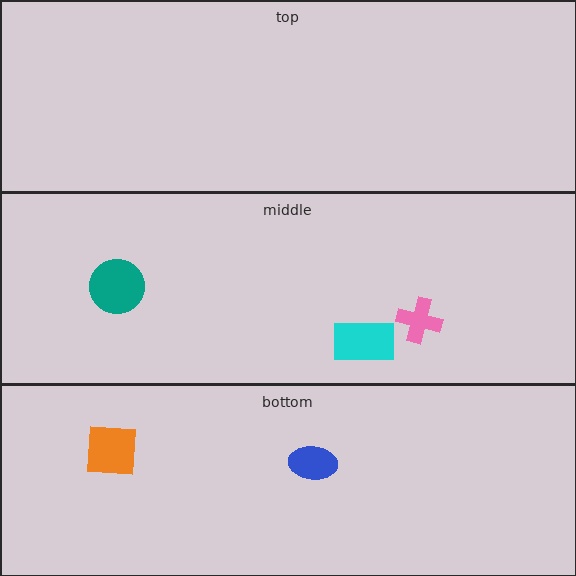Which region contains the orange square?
The bottom region.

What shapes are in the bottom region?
The blue ellipse, the orange square.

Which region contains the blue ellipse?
The bottom region.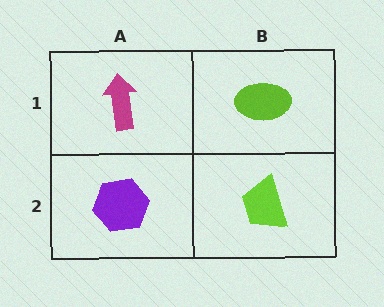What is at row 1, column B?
A lime ellipse.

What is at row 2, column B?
A lime trapezoid.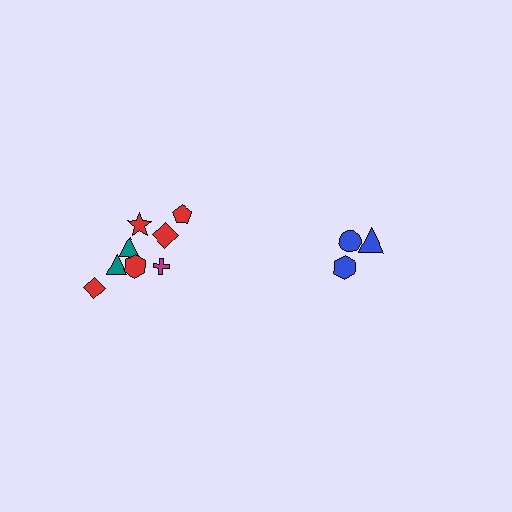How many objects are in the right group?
There are 3 objects.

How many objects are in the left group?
There are 8 objects.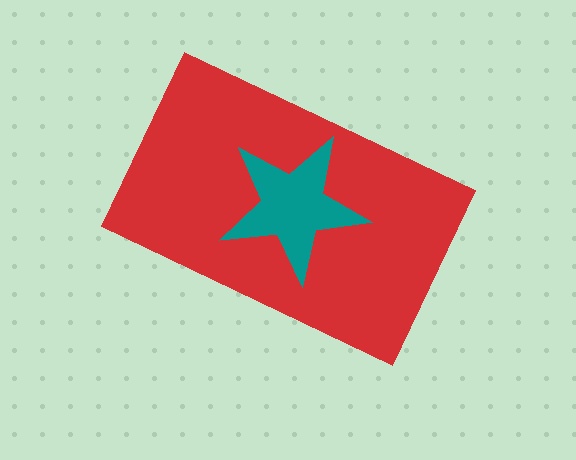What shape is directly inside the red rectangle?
The teal star.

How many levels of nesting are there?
2.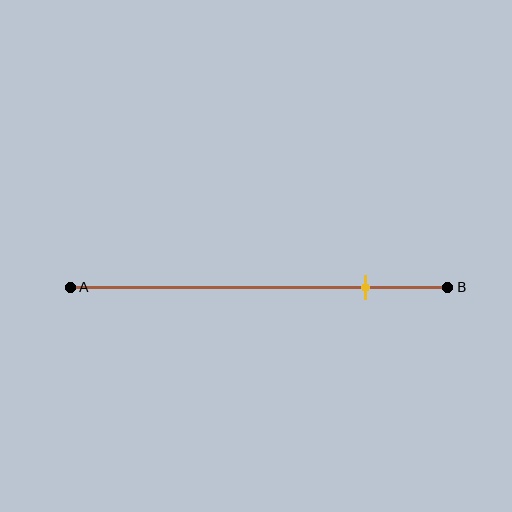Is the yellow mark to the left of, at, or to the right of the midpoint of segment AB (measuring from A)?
The yellow mark is to the right of the midpoint of segment AB.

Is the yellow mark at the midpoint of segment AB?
No, the mark is at about 80% from A, not at the 50% midpoint.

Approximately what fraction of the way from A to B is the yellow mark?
The yellow mark is approximately 80% of the way from A to B.